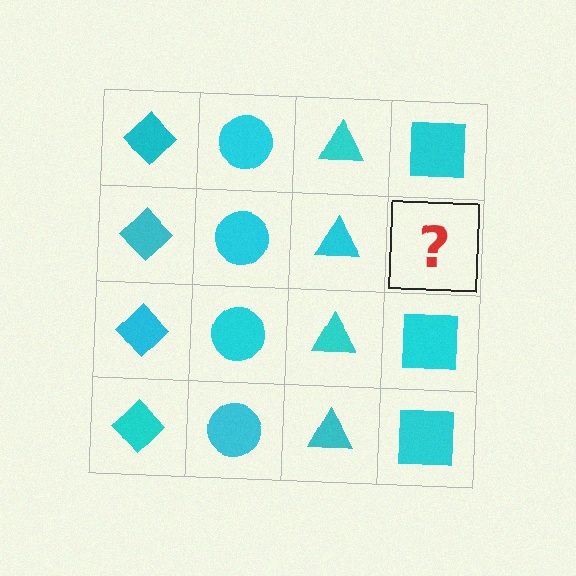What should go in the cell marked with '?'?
The missing cell should contain a cyan square.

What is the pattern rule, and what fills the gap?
The rule is that each column has a consistent shape. The gap should be filled with a cyan square.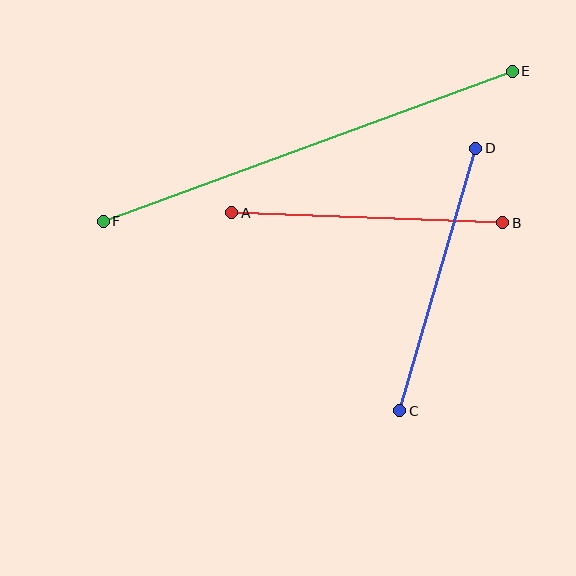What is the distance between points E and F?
The distance is approximately 436 pixels.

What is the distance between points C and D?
The distance is approximately 273 pixels.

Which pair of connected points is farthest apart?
Points E and F are farthest apart.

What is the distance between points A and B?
The distance is approximately 272 pixels.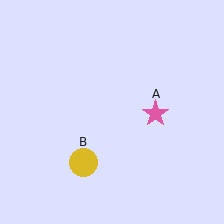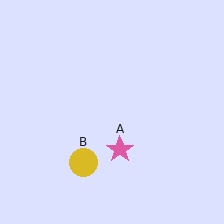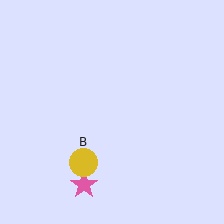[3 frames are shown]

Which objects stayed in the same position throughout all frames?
Yellow circle (object B) remained stationary.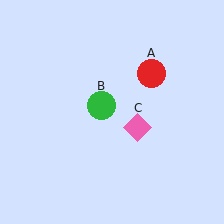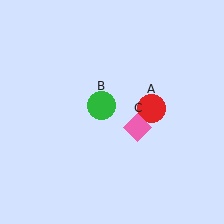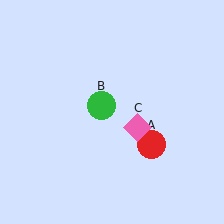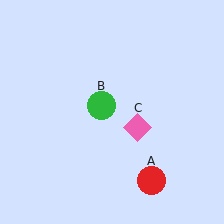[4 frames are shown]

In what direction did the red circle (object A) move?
The red circle (object A) moved down.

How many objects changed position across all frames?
1 object changed position: red circle (object A).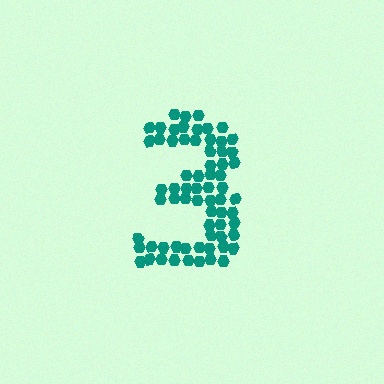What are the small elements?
The small elements are hexagons.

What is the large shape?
The large shape is the digit 3.